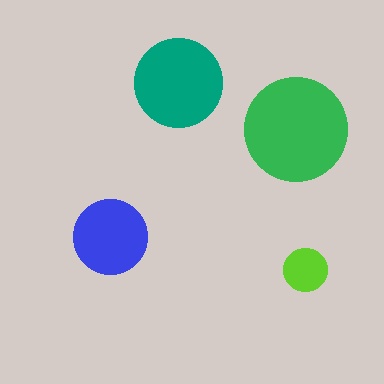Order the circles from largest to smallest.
the green one, the teal one, the blue one, the lime one.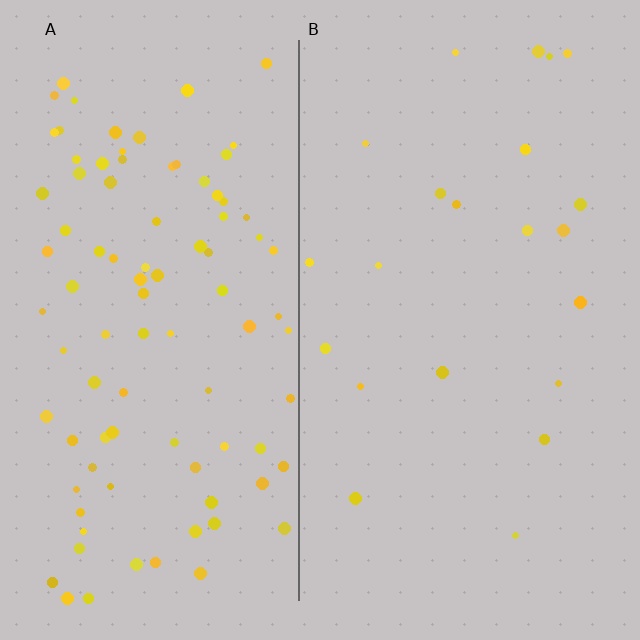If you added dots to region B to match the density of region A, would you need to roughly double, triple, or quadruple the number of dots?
Approximately quadruple.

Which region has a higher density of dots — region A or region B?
A (the left).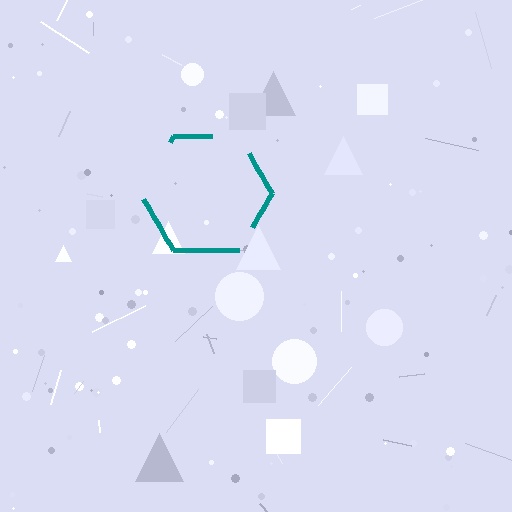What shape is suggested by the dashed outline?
The dashed outline suggests a hexagon.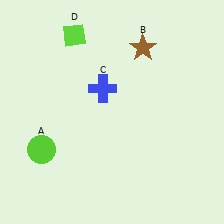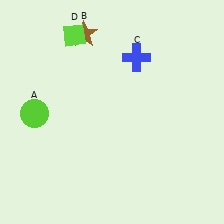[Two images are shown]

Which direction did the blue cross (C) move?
The blue cross (C) moved right.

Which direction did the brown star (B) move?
The brown star (B) moved left.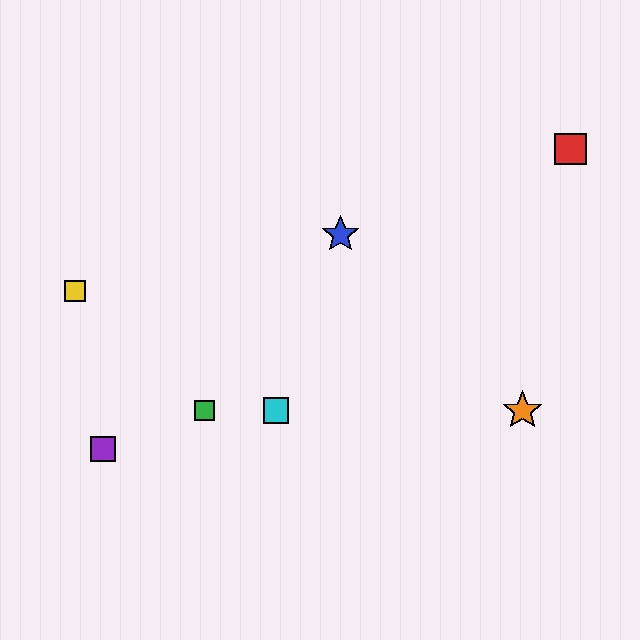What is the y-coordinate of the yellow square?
The yellow square is at y≈291.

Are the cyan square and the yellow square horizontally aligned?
No, the cyan square is at y≈411 and the yellow square is at y≈291.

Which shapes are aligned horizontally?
The green square, the orange star, the cyan square are aligned horizontally.